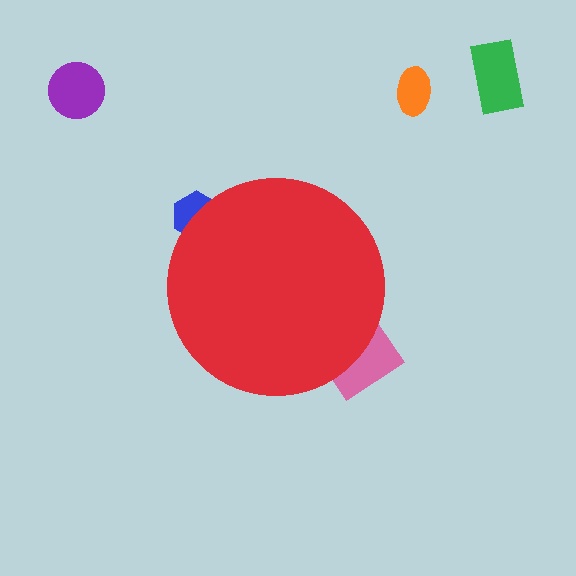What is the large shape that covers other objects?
A red circle.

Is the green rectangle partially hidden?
No, the green rectangle is fully visible.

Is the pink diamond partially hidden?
Yes, the pink diamond is partially hidden behind the red circle.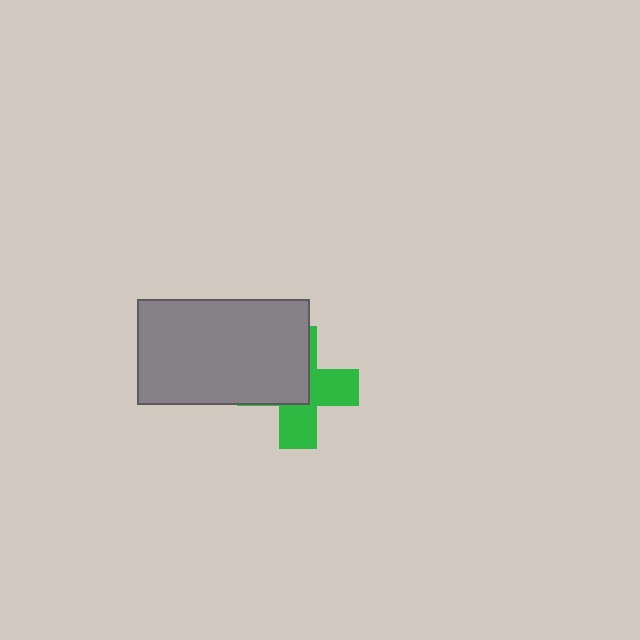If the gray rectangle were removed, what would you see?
You would see the complete green cross.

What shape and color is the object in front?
The object in front is a gray rectangle.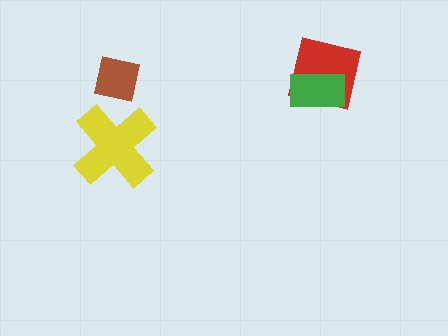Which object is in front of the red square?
The green rectangle is in front of the red square.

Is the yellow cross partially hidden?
No, no other shape covers it.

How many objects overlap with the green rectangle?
1 object overlaps with the green rectangle.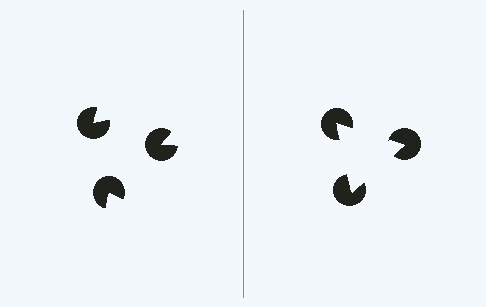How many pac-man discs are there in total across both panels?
6 — 3 on each side.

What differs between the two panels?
The pac-man discs are positioned identically on both sides; only the wedge orientations differ. On the right they align to a triangle; on the left they are misaligned.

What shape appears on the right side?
An illusory triangle.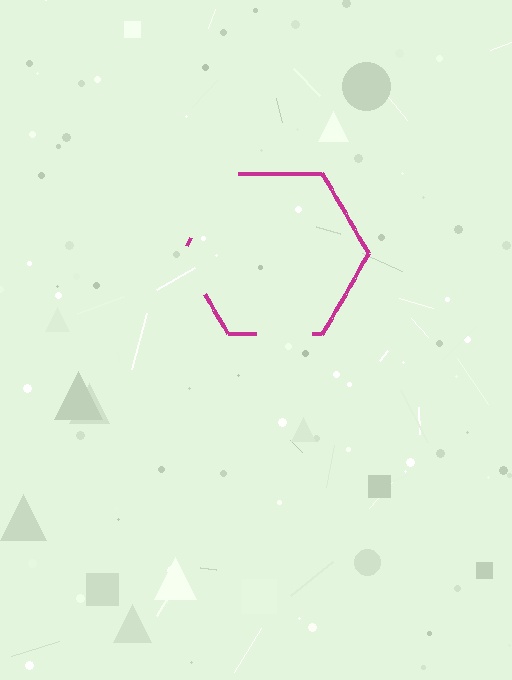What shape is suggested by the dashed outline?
The dashed outline suggests a hexagon.